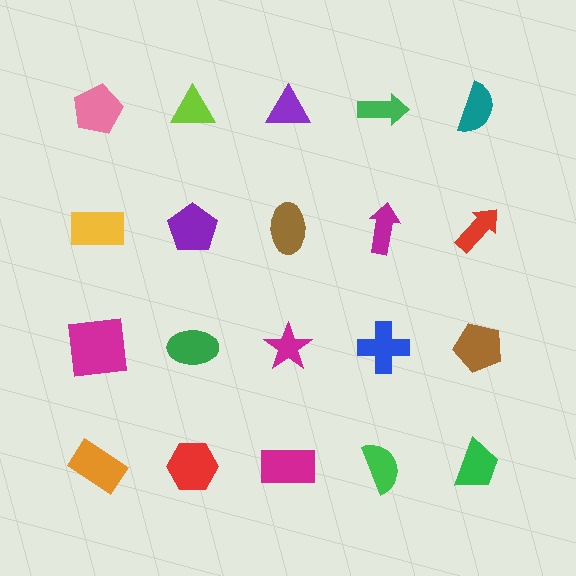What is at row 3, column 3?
A magenta star.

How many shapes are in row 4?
5 shapes.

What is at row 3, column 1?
A magenta square.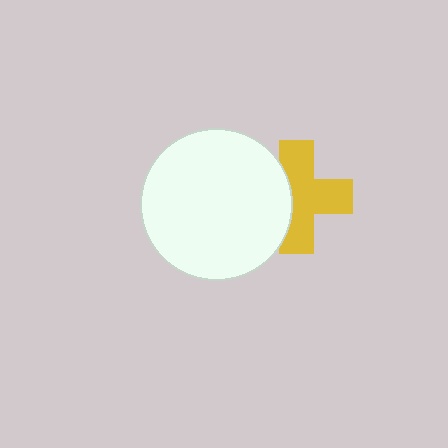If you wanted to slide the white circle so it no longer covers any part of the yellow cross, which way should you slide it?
Slide it left — that is the most direct way to separate the two shapes.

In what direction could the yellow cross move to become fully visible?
The yellow cross could move right. That would shift it out from behind the white circle entirely.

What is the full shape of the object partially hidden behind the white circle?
The partially hidden object is a yellow cross.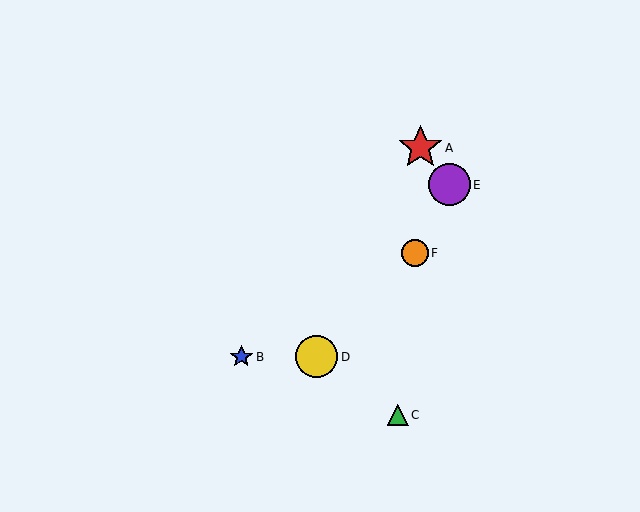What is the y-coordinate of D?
Object D is at y≈357.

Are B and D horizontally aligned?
Yes, both are at y≈357.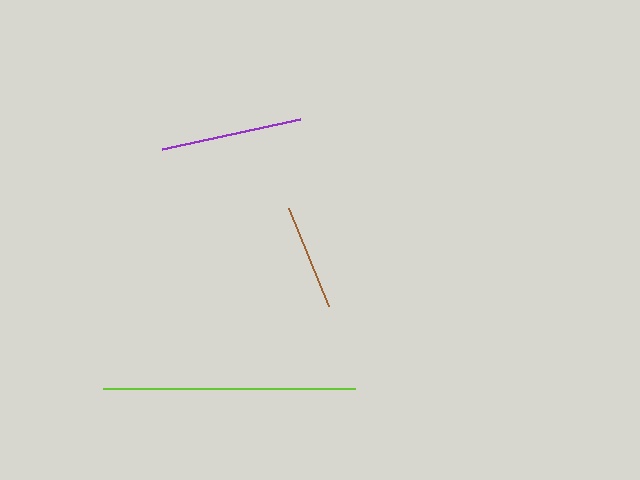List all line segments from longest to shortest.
From longest to shortest: lime, purple, brown.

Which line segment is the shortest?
The brown line is the shortest at approximately 106 pixels.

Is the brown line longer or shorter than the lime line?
The lime line is longer than the brown line.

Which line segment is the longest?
The lime line is the longest at approximately 252 pixels.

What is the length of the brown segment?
The brown segment is approximately 106 pixels long.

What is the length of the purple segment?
The purple segment is approximately 141 pixels long.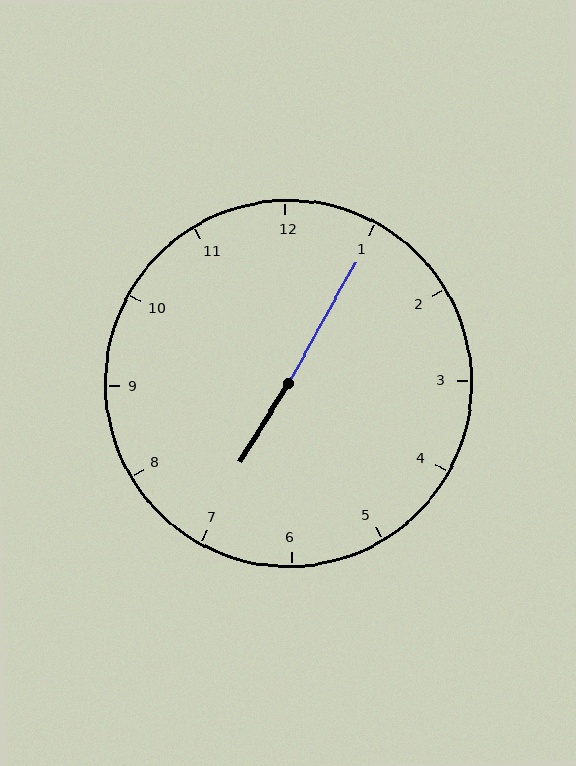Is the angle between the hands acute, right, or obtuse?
It is obtuse.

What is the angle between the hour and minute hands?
Approximately 178 degrees.